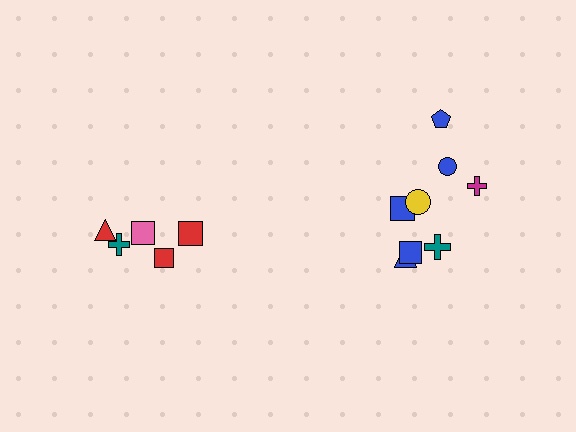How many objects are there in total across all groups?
There are 13 objects.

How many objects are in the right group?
There are 8 objects.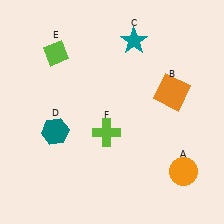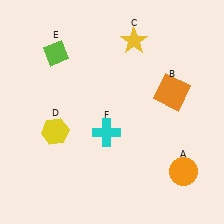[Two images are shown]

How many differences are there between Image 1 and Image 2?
There are 3 differences between the two images.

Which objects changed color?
C changed from teal to yellow. D changed from teal to yellow. F changed from lime to cyan.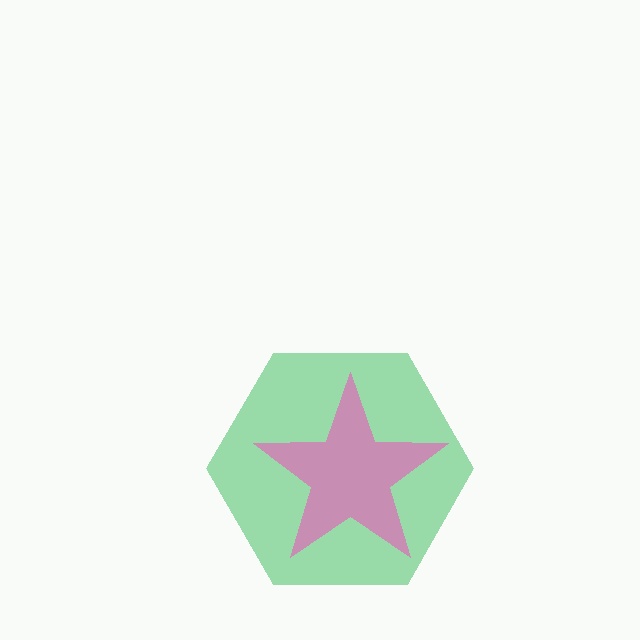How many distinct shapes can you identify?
There are 2 distinct shapes: a green hexagon, a pink star.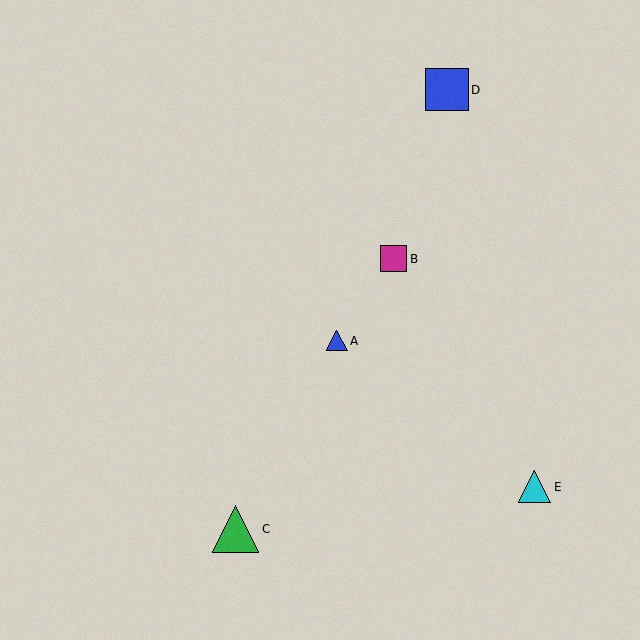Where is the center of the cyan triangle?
The center of the cyan triangle is at (535, 487).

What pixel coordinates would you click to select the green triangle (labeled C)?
Click at (236, 529) to select the green triangle C.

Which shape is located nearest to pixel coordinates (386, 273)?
The magenta square (labeled B) at (394, 259) is nearest to that location.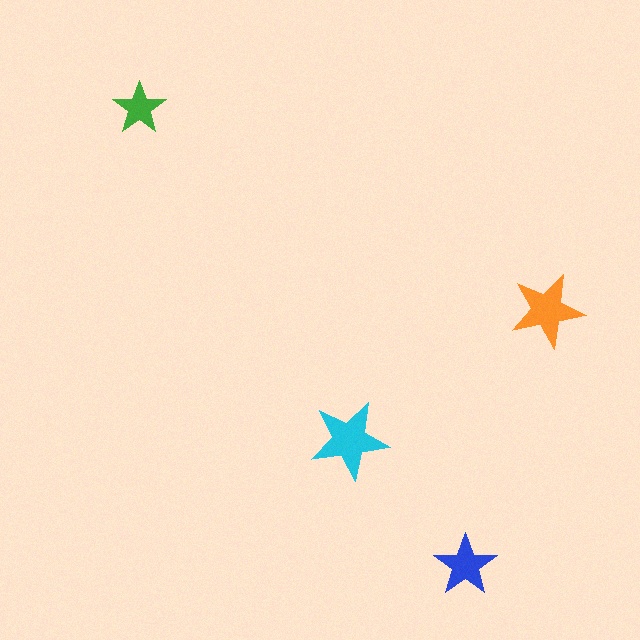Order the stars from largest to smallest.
the cyan one, the orange one, the blue one, the green one.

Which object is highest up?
The green star is topmost.